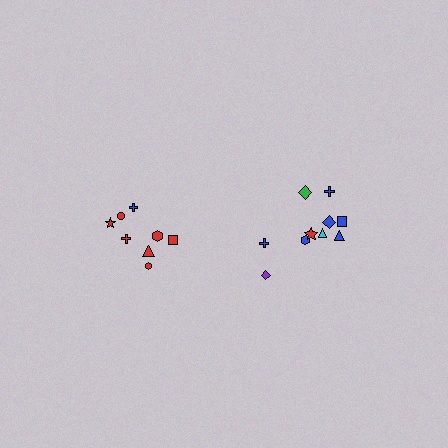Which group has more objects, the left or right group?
The right group.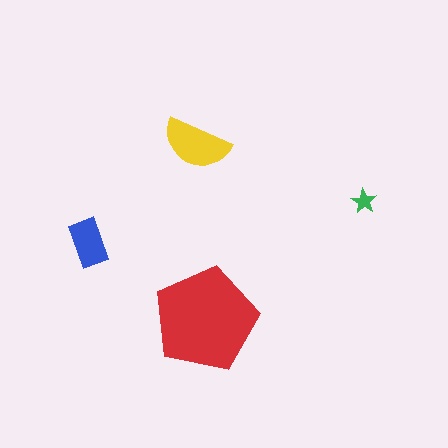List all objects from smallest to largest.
The green star, the blue rectangle, the yellow semicircle, the red pentagon.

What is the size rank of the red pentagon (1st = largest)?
1st.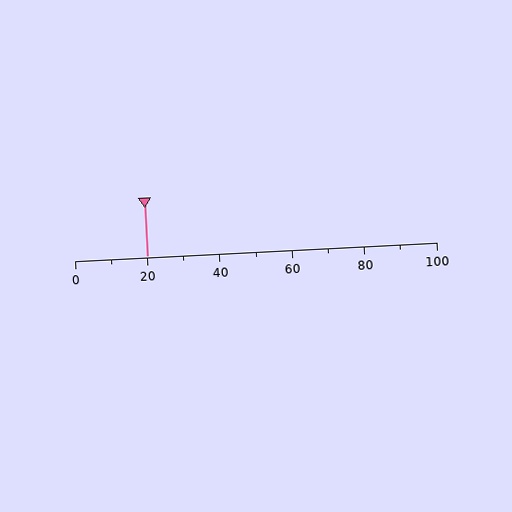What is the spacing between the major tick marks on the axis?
The major ticks are spaced 20 apart.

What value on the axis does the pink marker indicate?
The marker indicates approximately 20.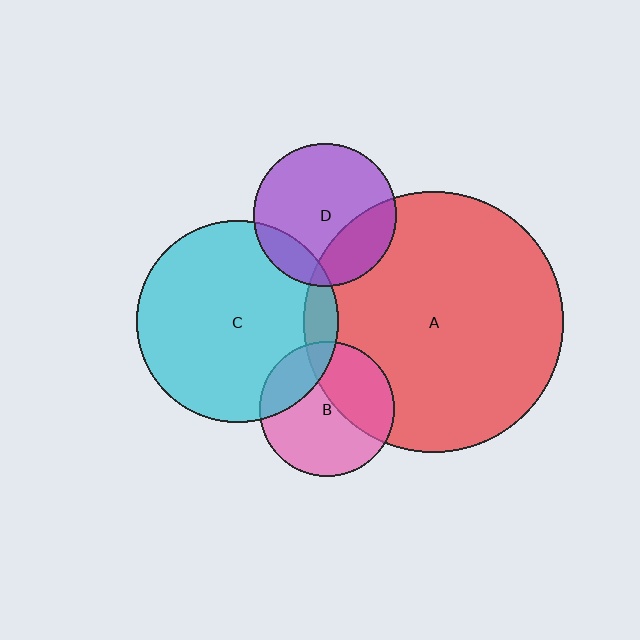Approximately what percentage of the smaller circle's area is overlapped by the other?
Approximately 40%.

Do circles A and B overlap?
Yes.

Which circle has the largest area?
Circle A (red).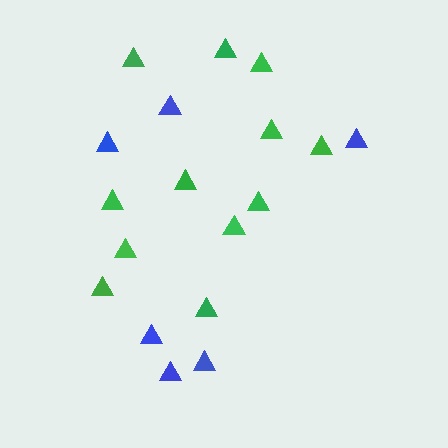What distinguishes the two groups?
There are 2 groups: one group of green triangles (12) and one group of blue triangles (6).